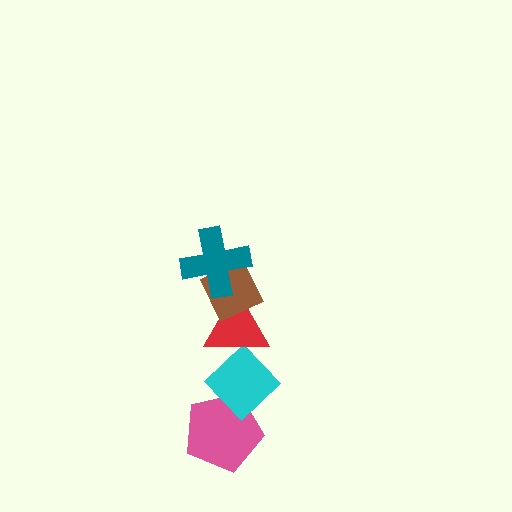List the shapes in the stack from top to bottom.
From top to bottom: the teal cross, the brown diamond, the red triangle, the cyan diamond, the pink pentagon.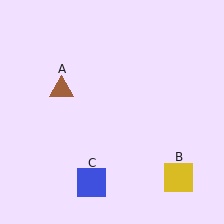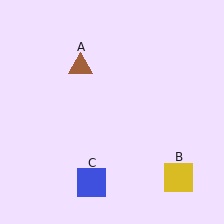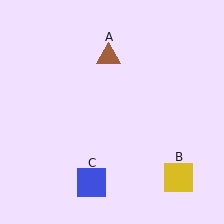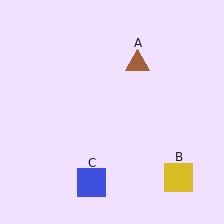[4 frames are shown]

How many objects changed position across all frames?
1 object changed position: brown triangle (object A).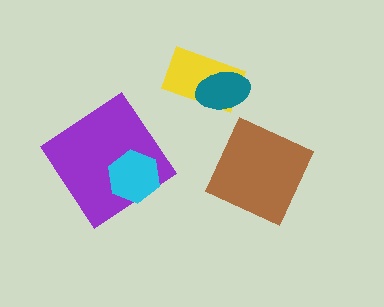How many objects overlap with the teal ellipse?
1 object overlaps with the teal ellipse.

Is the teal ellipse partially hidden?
No, no other shape covers it.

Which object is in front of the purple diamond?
The cyan hexagon is in front of the purple diamond.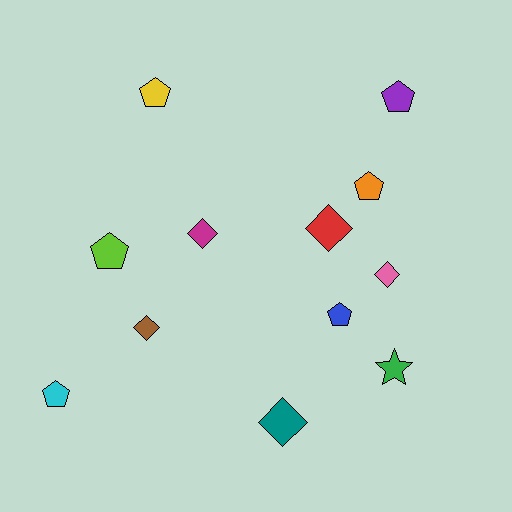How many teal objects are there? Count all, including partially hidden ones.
There is 1 teal object.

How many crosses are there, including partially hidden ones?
There are no crosses.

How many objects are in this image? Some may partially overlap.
There are 12 objects.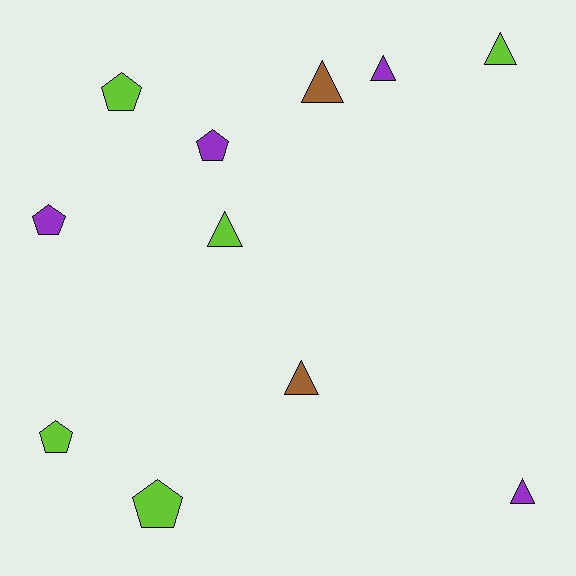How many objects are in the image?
There are 11 objects.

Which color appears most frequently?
Lime, with 5 objects.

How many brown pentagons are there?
There are no brown pentagons.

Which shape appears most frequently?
Triangle, with 6 objects.